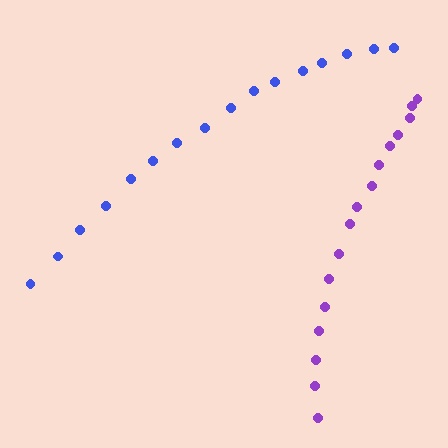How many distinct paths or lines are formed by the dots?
There are 2 distinct paths.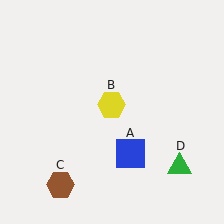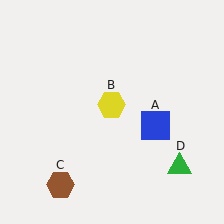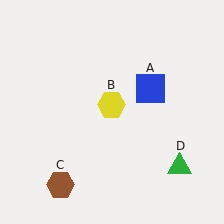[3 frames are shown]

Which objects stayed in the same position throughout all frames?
Yellow hexagon (object B) and brown hexagon (object C) and green triangle (object D) remained stationary.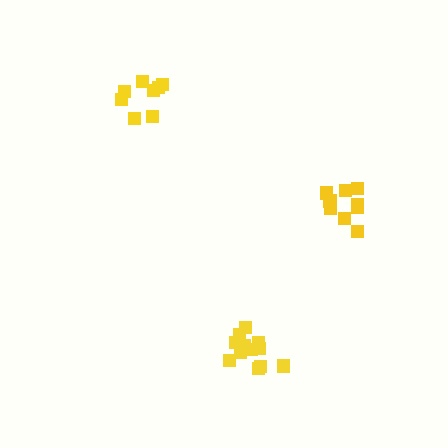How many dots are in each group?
Group 1: 10 dots, Group 2: 8 dots, Group 3: 12 dots (30 total).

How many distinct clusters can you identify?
There are 3 distinct clusters.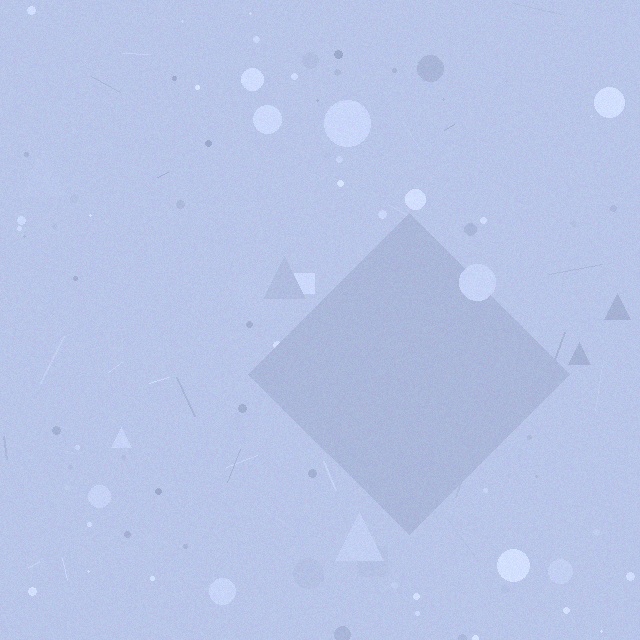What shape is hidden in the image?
A diamond is hidden in the image.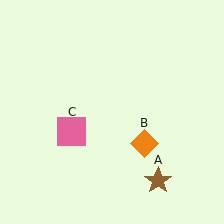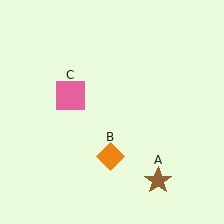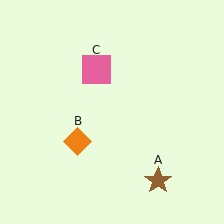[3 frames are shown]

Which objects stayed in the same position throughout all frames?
Brown star (object A) remained stationary.